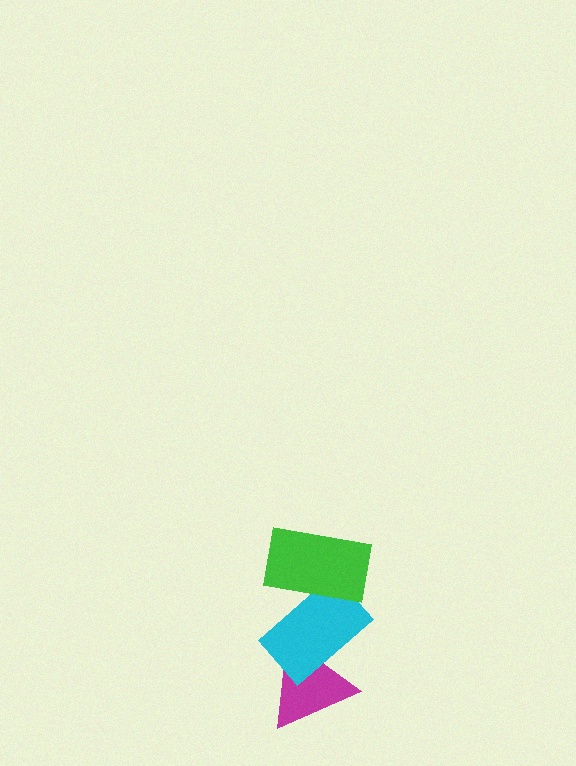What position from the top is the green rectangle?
The green rectangle is 1st from the top.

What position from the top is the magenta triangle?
The magenta triangle is 3rd from the top.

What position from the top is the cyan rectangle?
The cyan rectangle is 2nd from the top.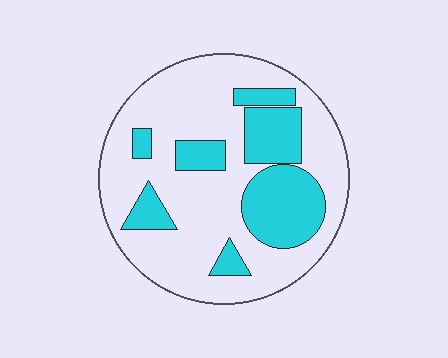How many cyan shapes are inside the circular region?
7.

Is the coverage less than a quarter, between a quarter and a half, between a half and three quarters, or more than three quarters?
Between a quarter and a half.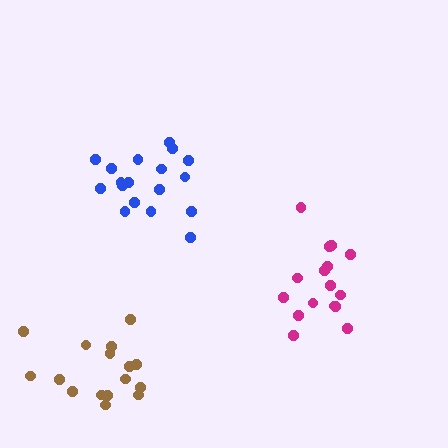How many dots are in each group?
Group 1: 16 dots, Group 2: 18 dots, Group 3: 16 dots (50 total).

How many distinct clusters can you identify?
There are 3 distinct clusters.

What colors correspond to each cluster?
The clusters are colored: magenta, blue, brown.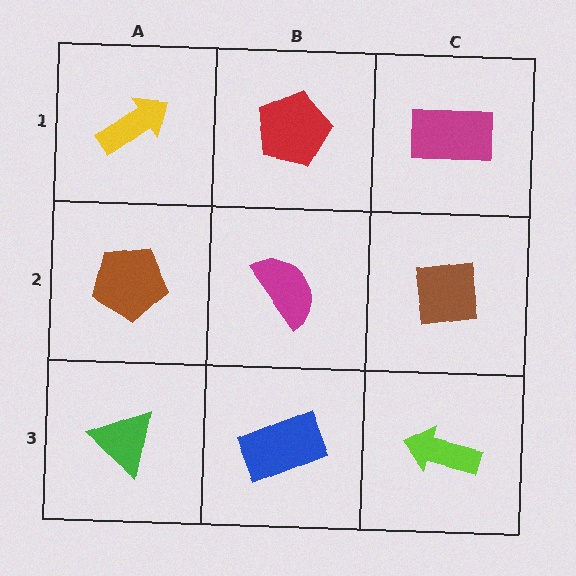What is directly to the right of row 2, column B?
A brown square.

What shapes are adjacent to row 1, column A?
A brown pentagon (row 2, column A), a red pentagon (row 1, column B).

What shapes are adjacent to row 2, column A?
A yellow arrow (row 1, column A), a green triangle (row 3, column A), a magenta semicircle (row 2, column B).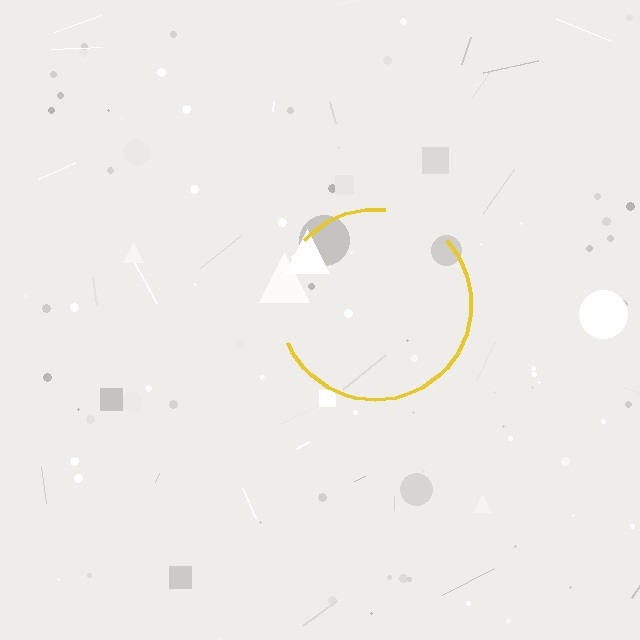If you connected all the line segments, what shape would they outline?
They would outline a circle.